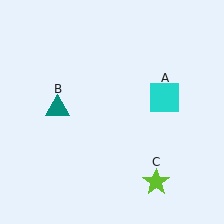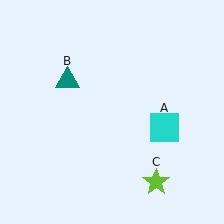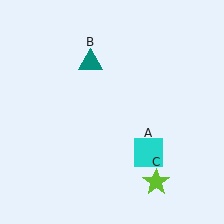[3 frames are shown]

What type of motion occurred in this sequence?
The cyan square (object A), teal triangle (object B) rotated clockwise around the center of the scene.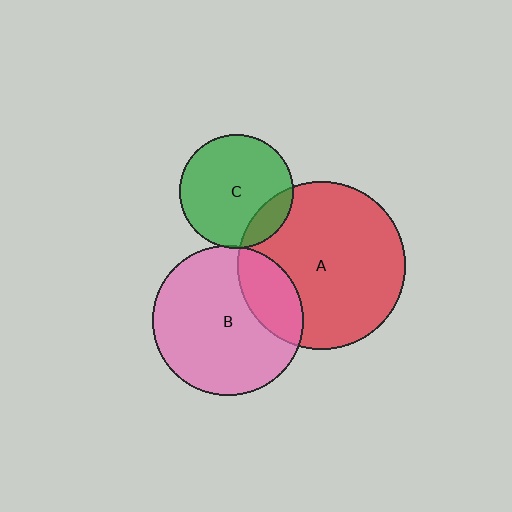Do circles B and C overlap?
Yes.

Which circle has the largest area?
Circle A (red).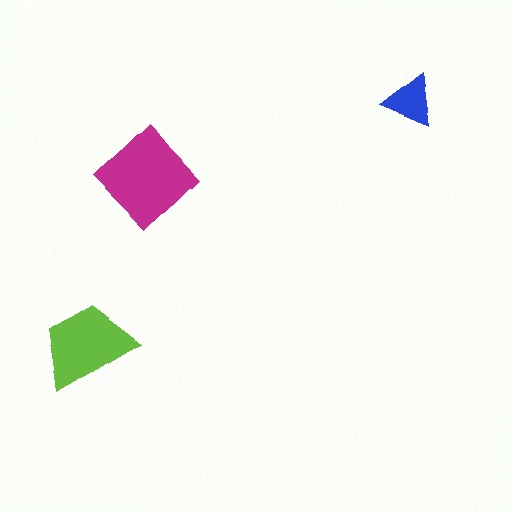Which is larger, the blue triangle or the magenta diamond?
The magenta diamond.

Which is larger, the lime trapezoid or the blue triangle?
The lime trapezoid.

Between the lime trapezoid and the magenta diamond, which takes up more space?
The magenta diamond.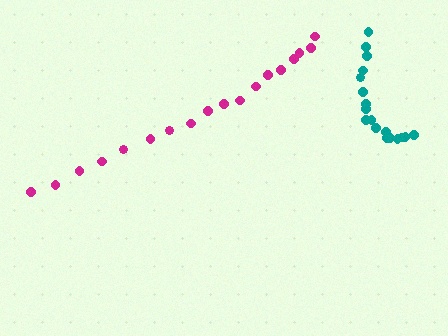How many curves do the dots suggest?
There are 2 distinct paths.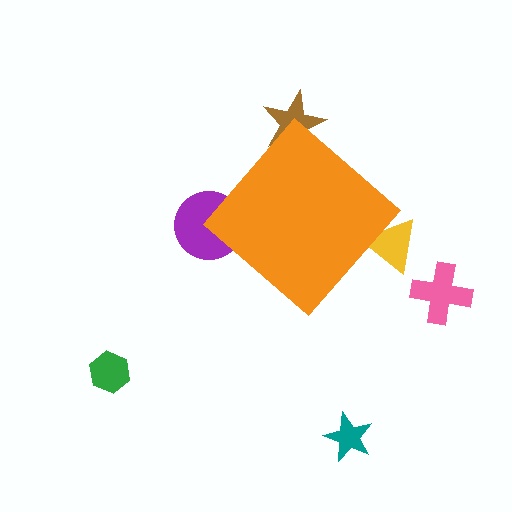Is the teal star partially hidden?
No, the teal star is fully visible.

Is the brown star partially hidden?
Yes, the brown star is partially hidden behind the orange diamond.